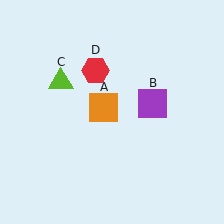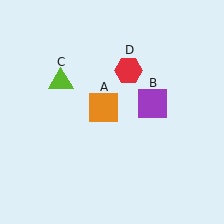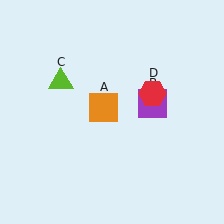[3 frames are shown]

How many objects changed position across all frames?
1 object changed position: red hexagon (object D).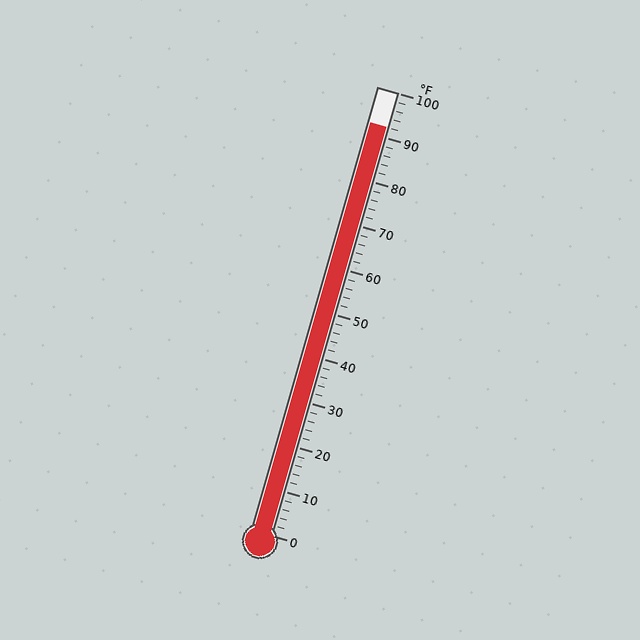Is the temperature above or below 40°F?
The temperature is above 40°F.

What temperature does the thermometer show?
The thermometer shows approximately 92°F.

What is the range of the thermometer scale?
The thermometer scale ranges from 0°F to 100°F.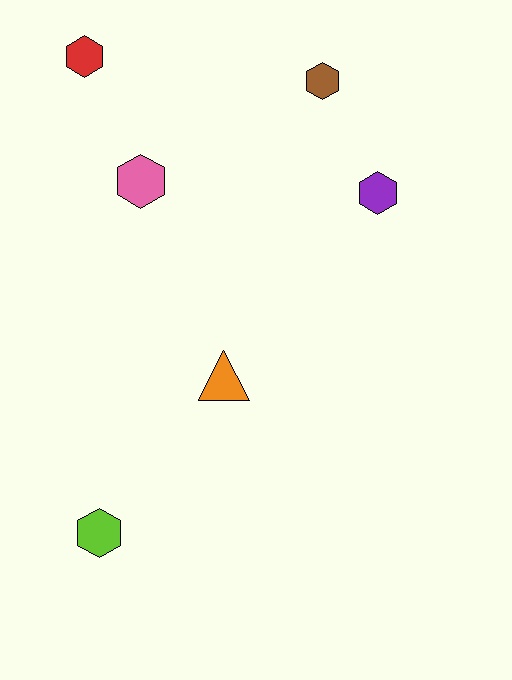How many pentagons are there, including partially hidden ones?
There are no pentagons.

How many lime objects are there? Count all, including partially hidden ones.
There is 1 lime object.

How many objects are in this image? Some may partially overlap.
There are 6 objects.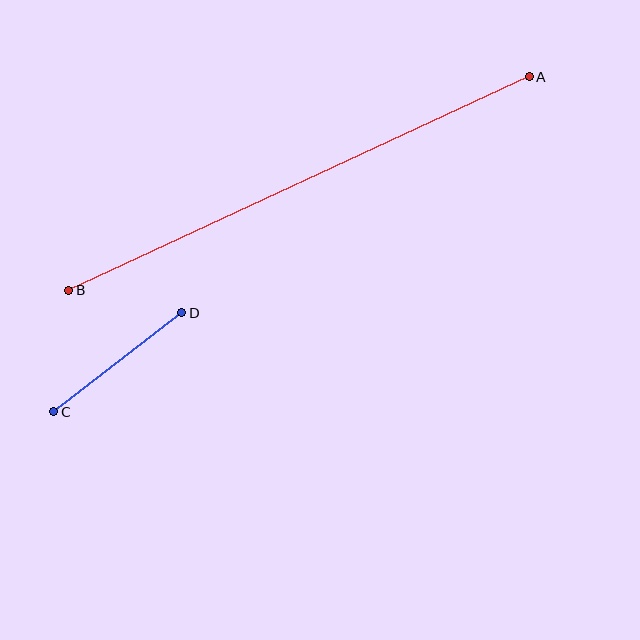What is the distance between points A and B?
The distance is approximately 507 pixels.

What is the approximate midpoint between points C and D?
The midpoint is at approximately (118, 362) pixels.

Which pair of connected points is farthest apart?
Points A and B are farthest apart.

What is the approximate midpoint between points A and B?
The midpoint is at approximately (299, 183) pixels.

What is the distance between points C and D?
The distance is approximately 162 pixels.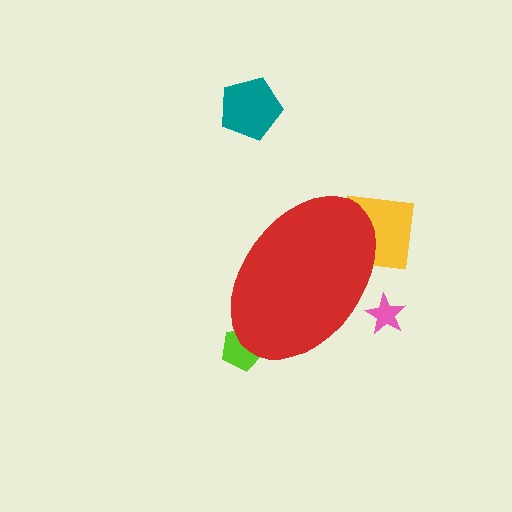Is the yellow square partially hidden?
Yes, the yellow square is partially hidden behind the red ellipse.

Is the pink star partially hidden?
Yes, the pink star is partially hidden behind the red ellipse.